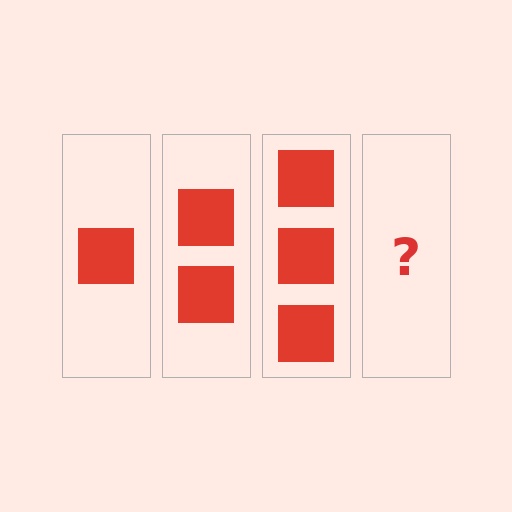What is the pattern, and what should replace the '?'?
The pattern is that each step adds one more square. The '?' should be 4 squares.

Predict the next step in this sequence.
The next step is 4 squares.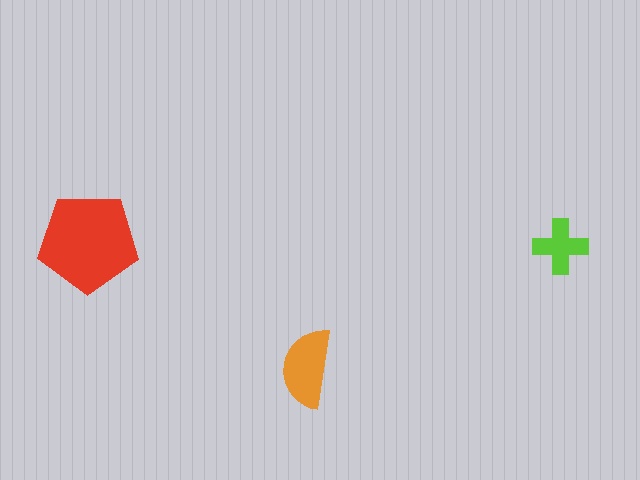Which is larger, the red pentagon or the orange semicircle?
The red pentagon.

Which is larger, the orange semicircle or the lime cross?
The orange semicircle.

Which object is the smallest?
The lime cross.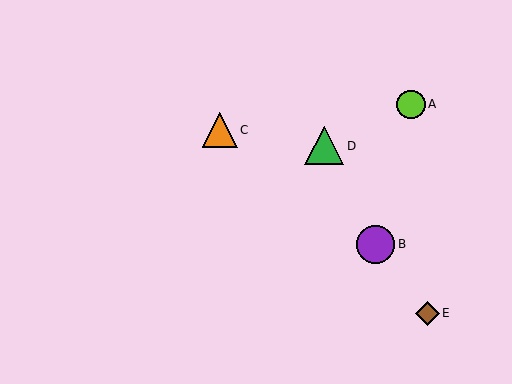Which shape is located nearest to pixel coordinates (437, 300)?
The brown diamond (labeled E) at (428, 313) is nearest to that location.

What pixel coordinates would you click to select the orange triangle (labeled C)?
Click at (220, 130) to select the orange triangle C.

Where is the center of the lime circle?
The center of the lime circle is at (411, 104).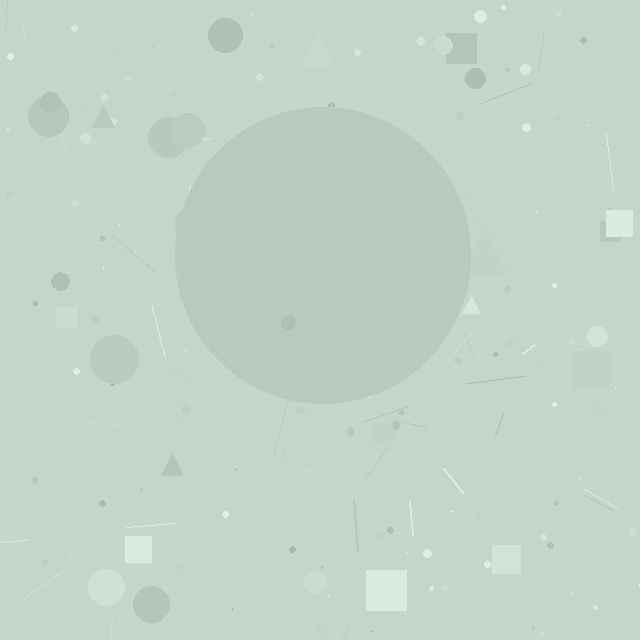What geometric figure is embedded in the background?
A circle is embedded in the background.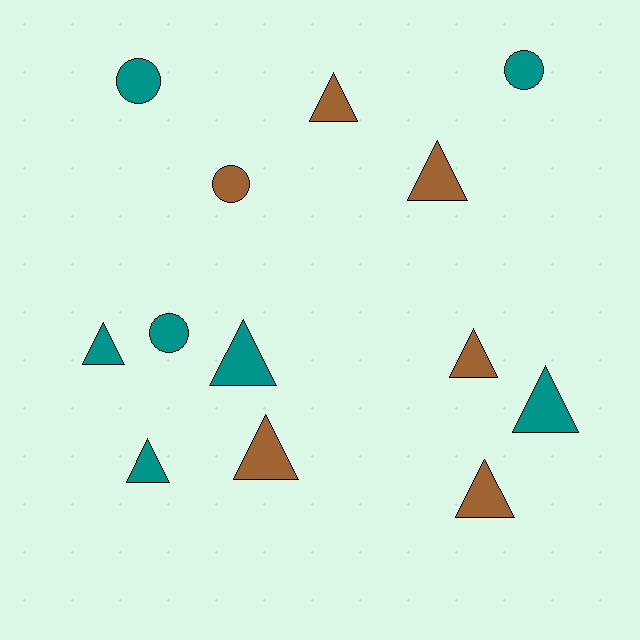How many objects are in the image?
There are 13 objects.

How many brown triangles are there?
There are 5 brown triangles.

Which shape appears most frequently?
Triangle, with 9 objects.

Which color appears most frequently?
Teal, with 7 objects.